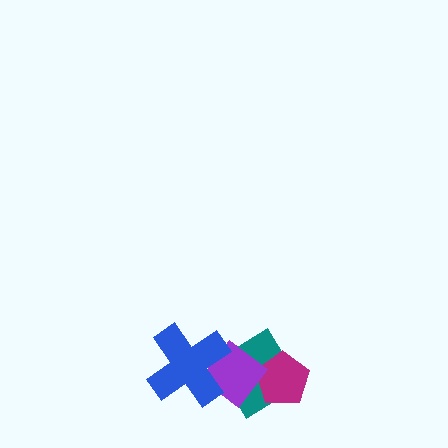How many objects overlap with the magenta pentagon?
2 objects overlap with the magenta pentagon.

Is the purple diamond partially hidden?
Yes, it is partially covered by another shape.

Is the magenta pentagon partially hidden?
Yes, it is partially covered by another shape.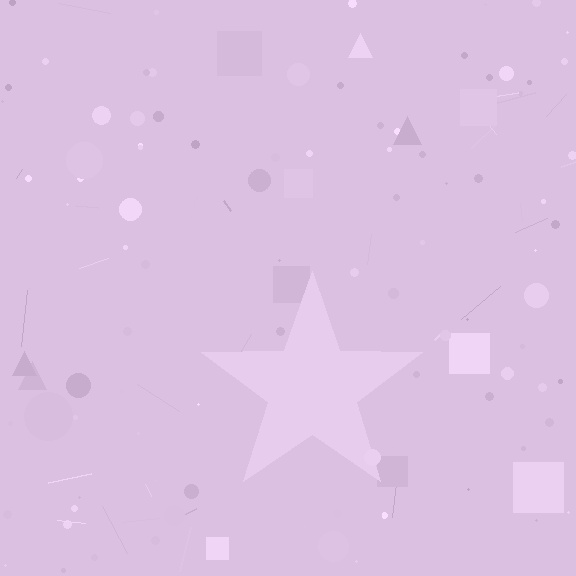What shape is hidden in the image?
A star is hidden in the image.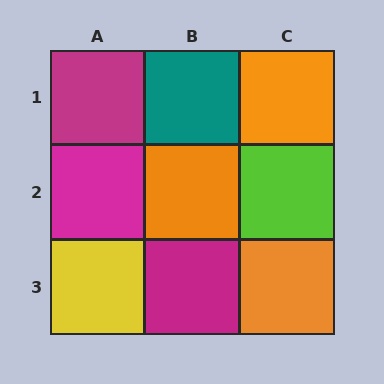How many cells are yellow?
1 cell is yellow.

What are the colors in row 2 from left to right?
Magenta, orange, lime.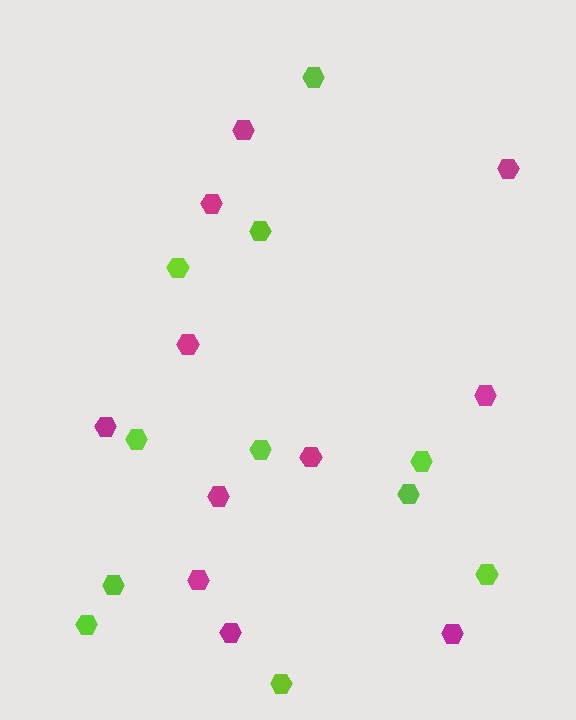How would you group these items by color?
There are 2 groups: one group of magenta hexagons (11) and one group of lime hexagons (11).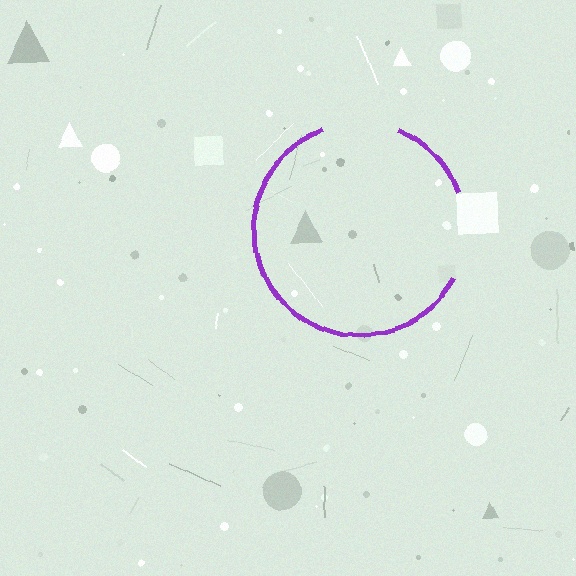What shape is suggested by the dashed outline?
The dashed outline suggests a circle.